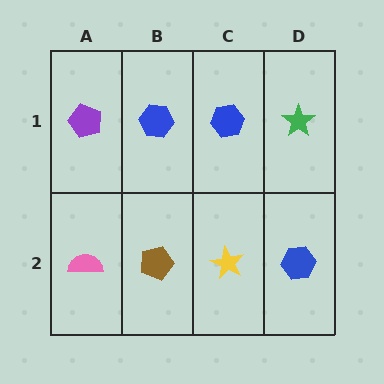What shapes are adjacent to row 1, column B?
A brown pentagon (row 2, column B), a purple pentagon (row 1, column A), a blue hexagon (row 1, column C).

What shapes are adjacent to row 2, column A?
A purple pentagon (row 1, column A), a brown pentagon (row 2, column B).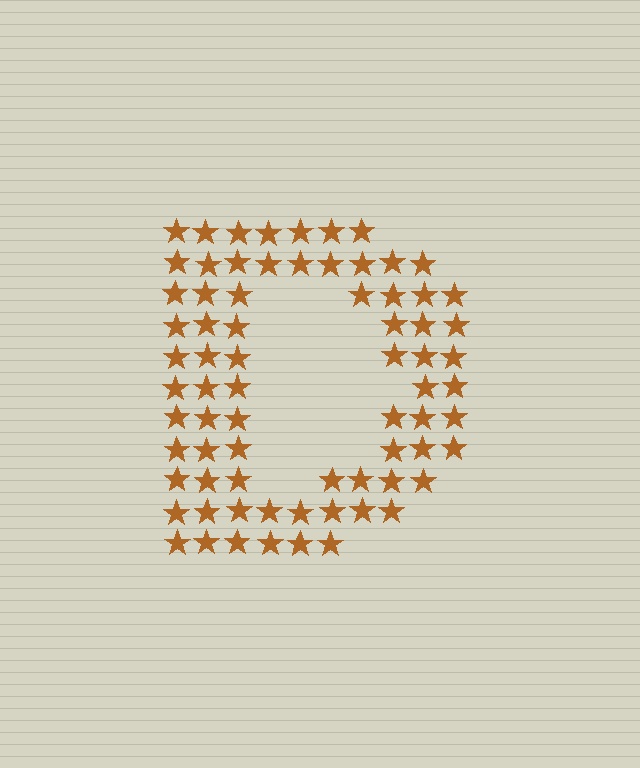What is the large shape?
The large shape is the letter D.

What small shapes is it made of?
It is made of small stars.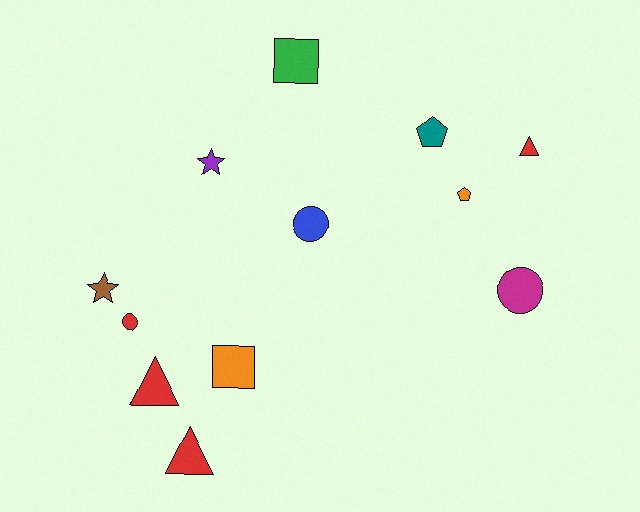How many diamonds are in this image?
There are no diamonds.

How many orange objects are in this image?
There are 2 orange objects.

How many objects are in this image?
There are 12 objects.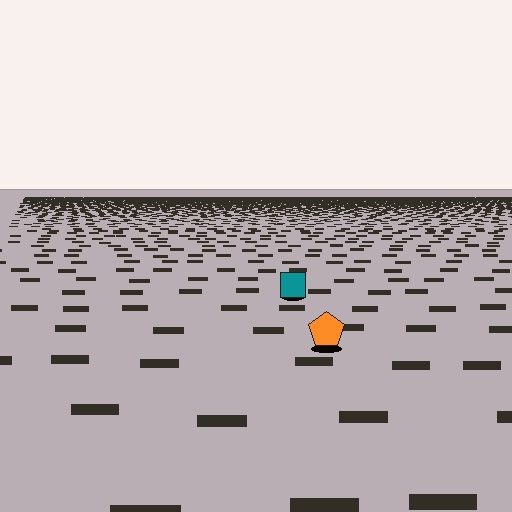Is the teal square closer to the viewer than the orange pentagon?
No. The orange pentagon is closer — you can tell from the texture gradient: the ground texture is coarser near it.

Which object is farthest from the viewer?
The teal square is farthest from the viewer. It appears smaller and the ground texture around it is denser.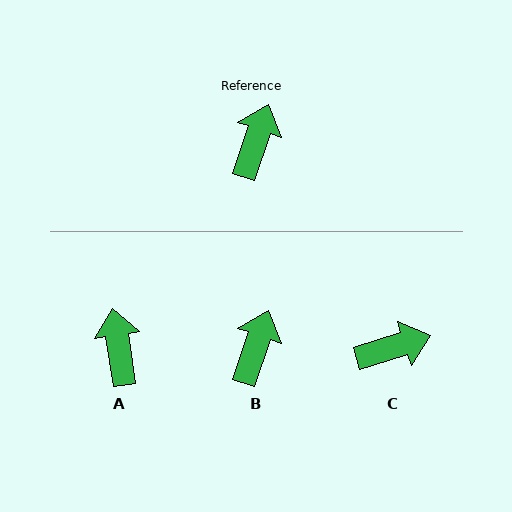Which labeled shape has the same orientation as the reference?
B.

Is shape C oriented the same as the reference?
No, it is off by about 54 degrees.